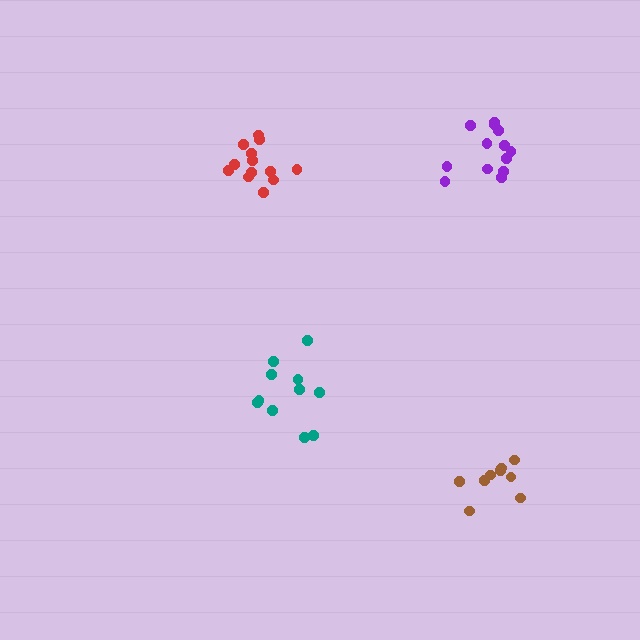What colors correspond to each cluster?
The clusters are colored: teal, red, purple, brown.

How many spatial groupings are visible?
There are 4 spatial groupings.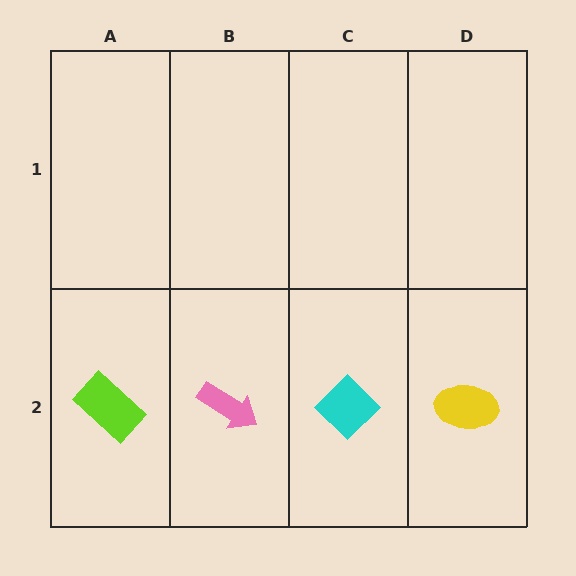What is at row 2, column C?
A cyan diamond.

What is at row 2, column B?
A pink arrow.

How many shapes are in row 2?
4 shapes.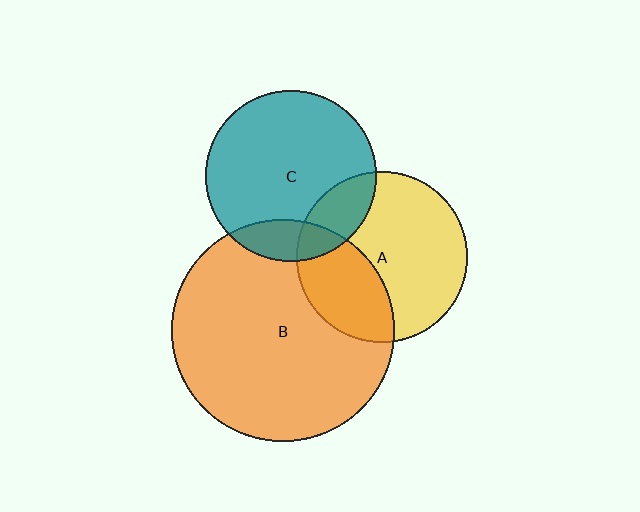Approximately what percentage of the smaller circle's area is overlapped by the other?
Approximately 20%.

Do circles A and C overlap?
Yes.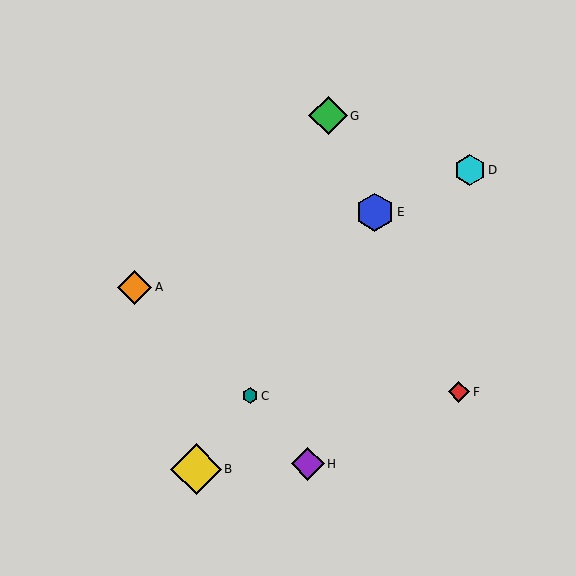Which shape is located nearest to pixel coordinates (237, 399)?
The teal hexagon (labeled C) at (250, 396) is nearest to that location.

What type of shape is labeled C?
Shape C is a teal hexagon.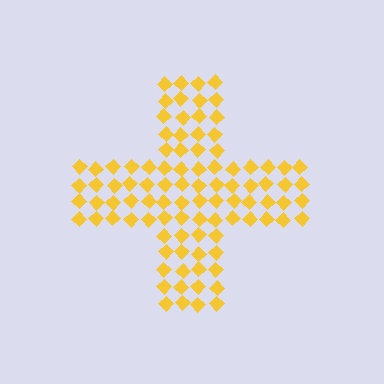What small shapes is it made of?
It is made of small diamonds.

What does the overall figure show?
The overall figure shows a cross.